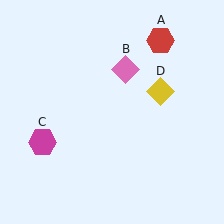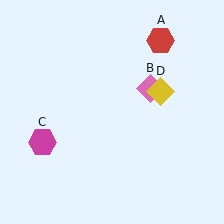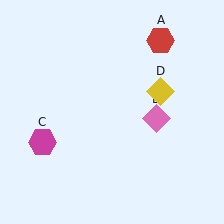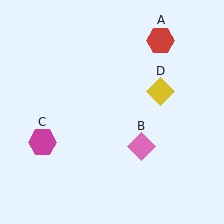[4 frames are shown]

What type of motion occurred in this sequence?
The pink diamond (object B) rotated clockwise around the center of the scene.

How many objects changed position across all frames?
1 object changed position: pink diamond (object B).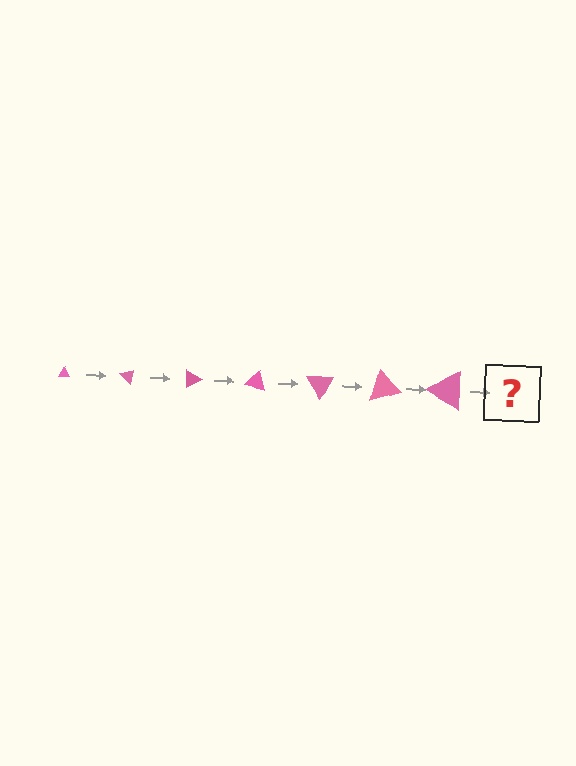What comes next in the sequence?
The next element should be a triangle, larger than the previous one and rotated 315 degrees from the start.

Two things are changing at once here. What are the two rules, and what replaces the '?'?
The two rules are that the triangle grows larger each step and it rotates 45 degrees each step. The '?' should be a triangle, larger than the previous one and rotated 315 degrees from the start.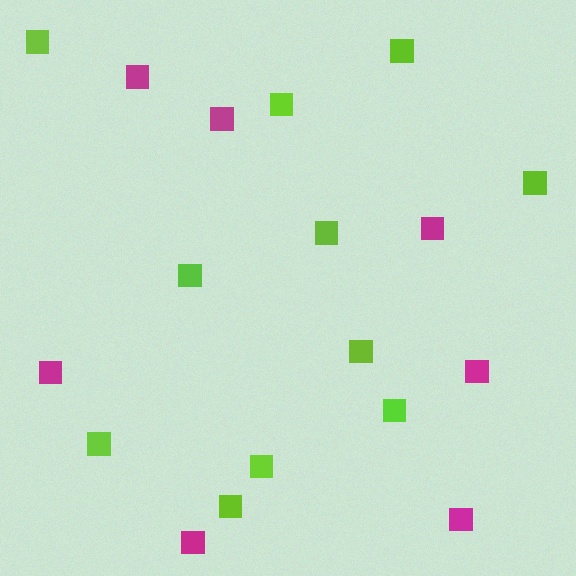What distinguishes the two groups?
There are 2 groups: one group of lime squares (11) and one group of magenta squares (7).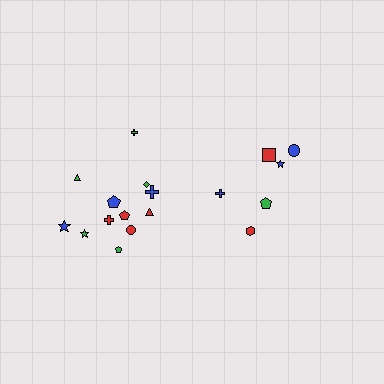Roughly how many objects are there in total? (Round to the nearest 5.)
Roughly 20 objects in total.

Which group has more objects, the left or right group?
The left group.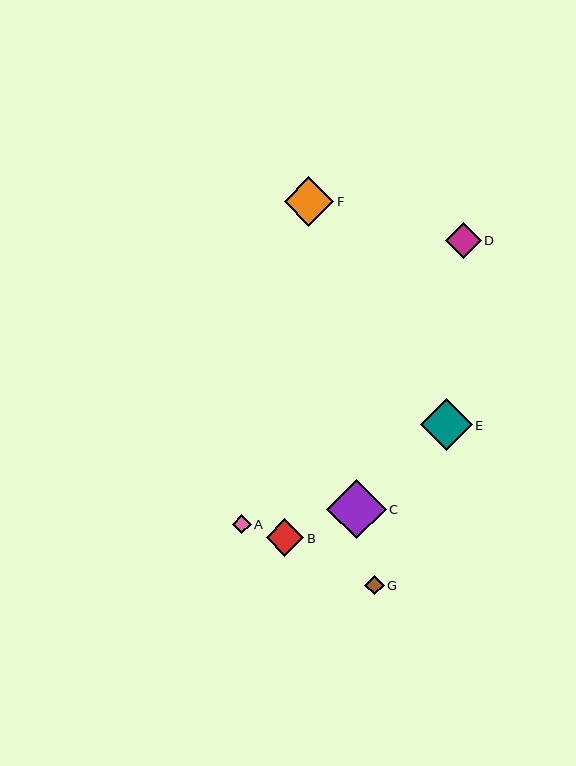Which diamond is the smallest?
Diamond A is the smallest with a size of approximately 18 pixels.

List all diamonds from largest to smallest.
From largest to smallest: C, E, F, B, D, G, A.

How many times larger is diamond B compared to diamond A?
Diamond B is approximately 2.0 times the size of diamond A.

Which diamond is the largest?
Diamond C is the largest with a size of approximately 59 pixels.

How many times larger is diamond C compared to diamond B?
Diamond C is approximately 1.6 times the size of diamond B.